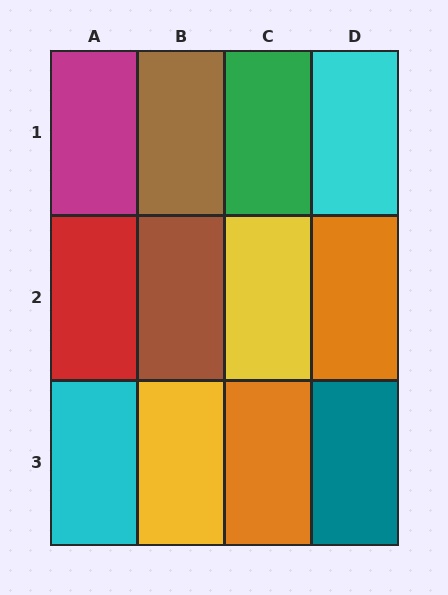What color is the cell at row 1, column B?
Brown.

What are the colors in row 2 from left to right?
Red, brown, yellow, orange.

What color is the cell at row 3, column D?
Teal.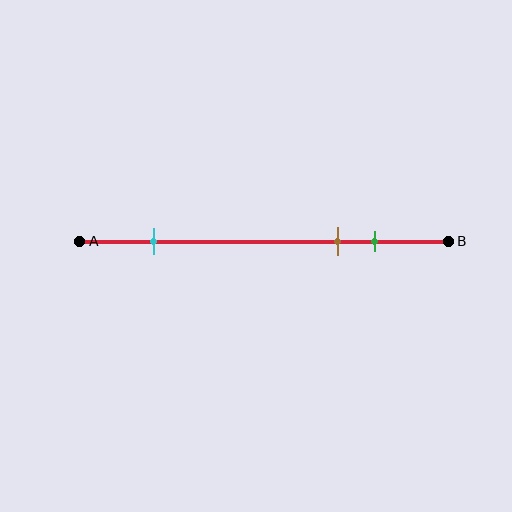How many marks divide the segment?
There are 3 marks dividing the segment.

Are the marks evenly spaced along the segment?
No, the marks are not evenly spaced.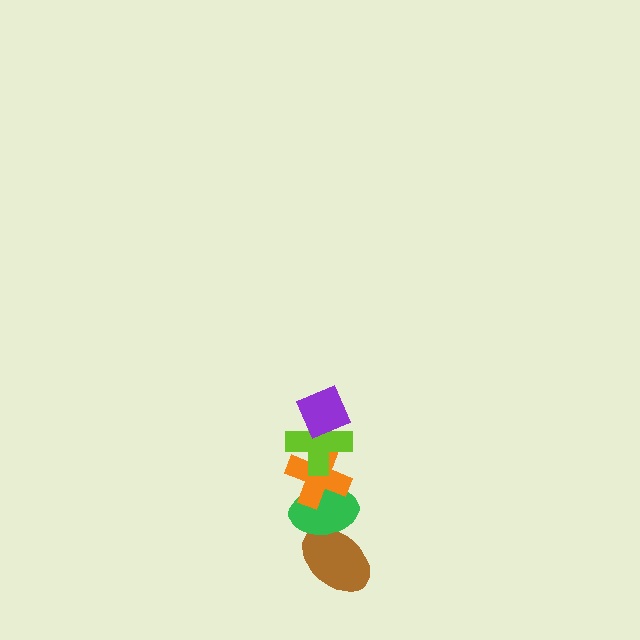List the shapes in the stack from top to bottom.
From top to bottom: the purple diamond, the lime cross, the orange cross, the green ellipse, the brown ellipse.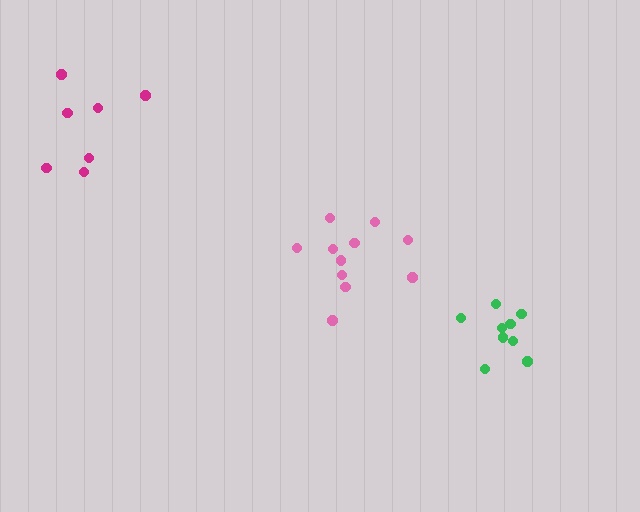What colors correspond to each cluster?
The clusters are colored: green, pink, magenta.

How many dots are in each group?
Group 1: 9 dots, Group 2: 11 dots, Group 3: 7 dots (27 total).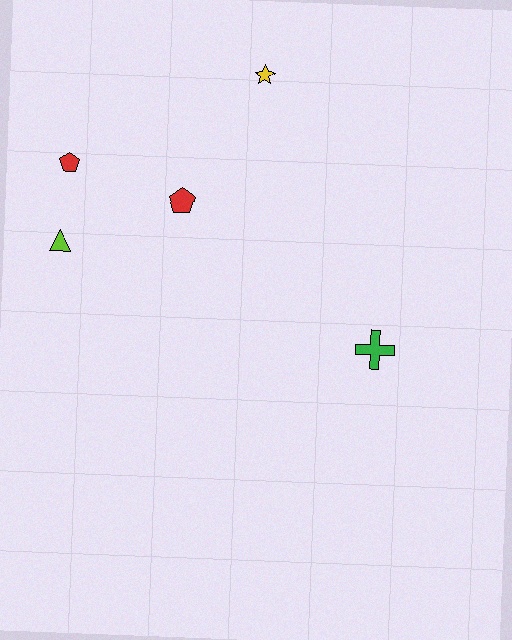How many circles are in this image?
There are no circles.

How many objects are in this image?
There are 5 objects.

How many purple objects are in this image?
There are no purple objects.